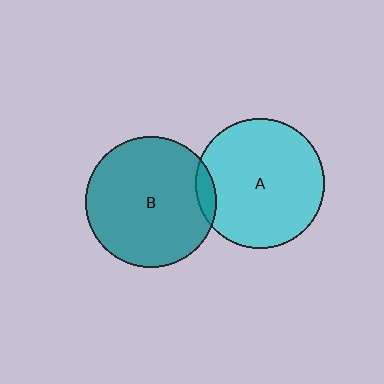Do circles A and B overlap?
Yes.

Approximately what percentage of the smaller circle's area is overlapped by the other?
Approximately 5%.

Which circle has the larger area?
Circle B (teal).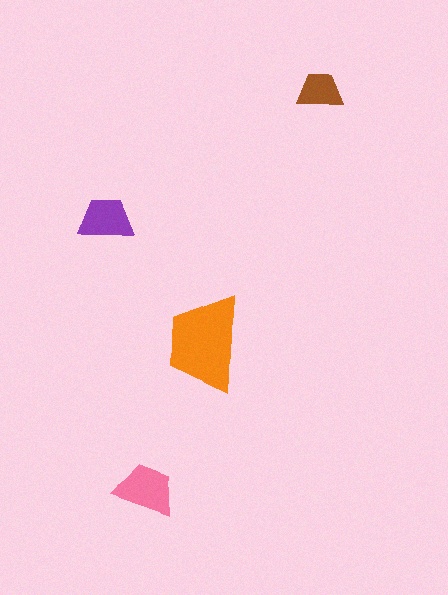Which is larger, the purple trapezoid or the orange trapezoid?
The orange one.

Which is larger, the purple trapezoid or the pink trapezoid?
The pink one.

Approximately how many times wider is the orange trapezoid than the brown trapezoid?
About 2 times wider.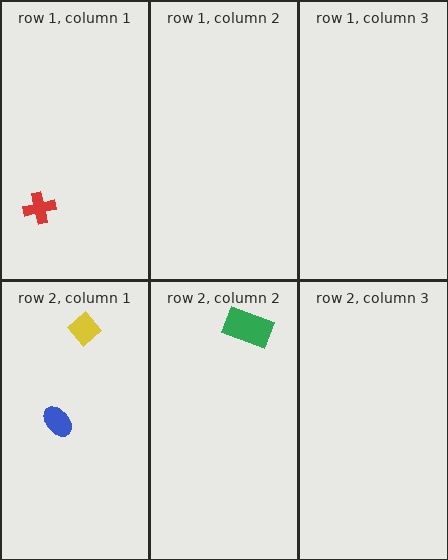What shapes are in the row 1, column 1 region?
The red cross.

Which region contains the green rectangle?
The row 2, column 2 region.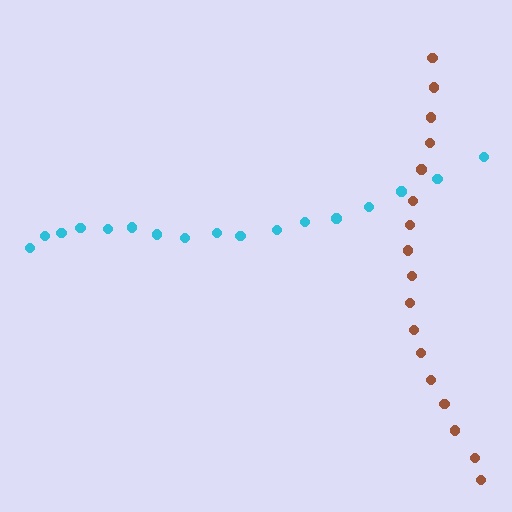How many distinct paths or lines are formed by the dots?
There are 2 distinct paths.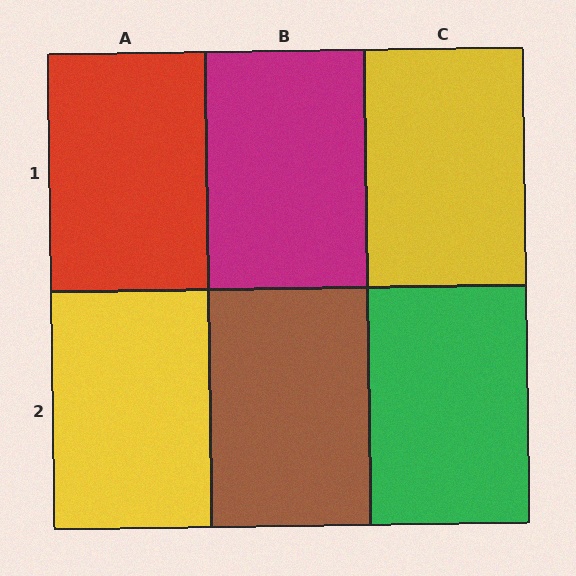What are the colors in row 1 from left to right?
Red, magenta, yellow.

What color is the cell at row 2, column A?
Yellow.